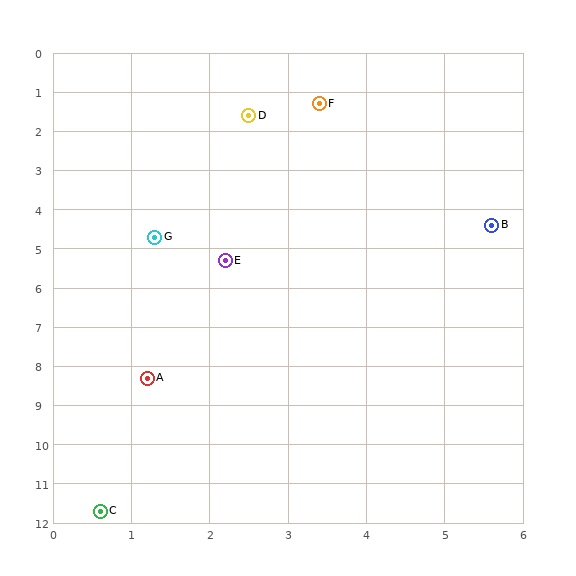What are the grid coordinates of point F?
Point F is at approximately (3.4, 1.3).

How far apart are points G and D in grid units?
Points G and D are about 3.3 grid units apart.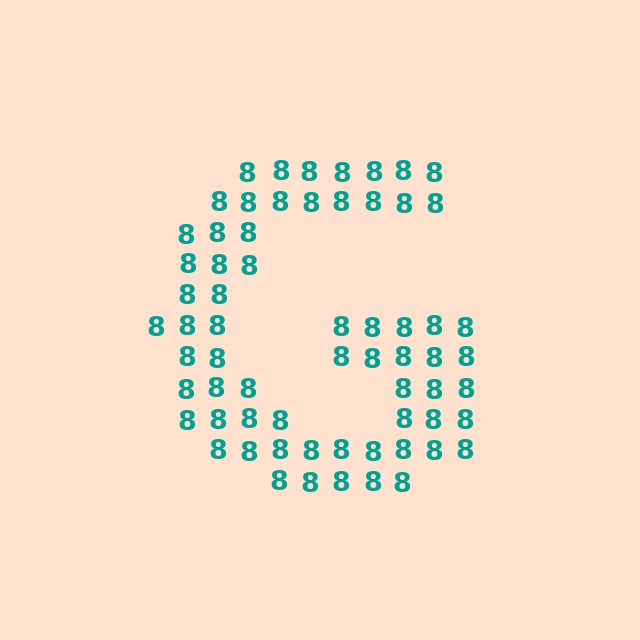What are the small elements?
The small elements are digit 8's.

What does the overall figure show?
The overall figure shows the letter G.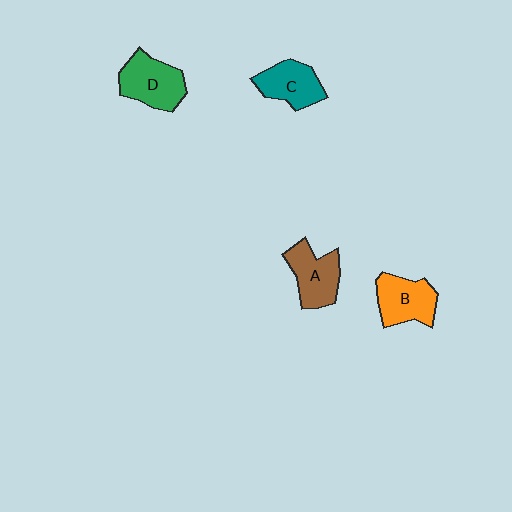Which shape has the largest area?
Shape D (green).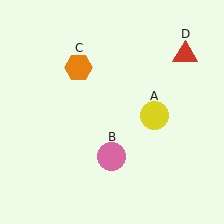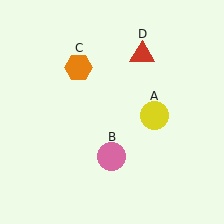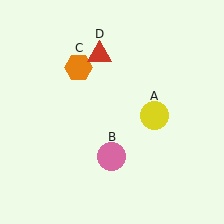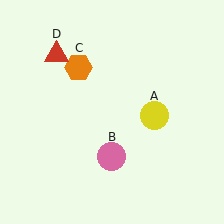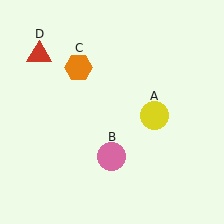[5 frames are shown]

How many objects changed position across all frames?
1 object changed position: red triangle (object D).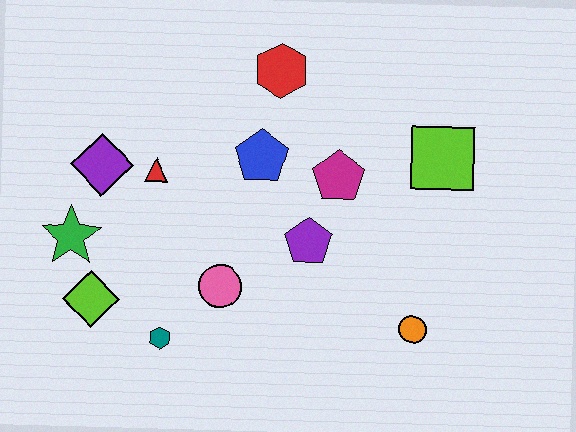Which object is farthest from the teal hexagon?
The lime square is farthest from the teal hexagon.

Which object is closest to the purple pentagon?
The magenta pentagon is closest to the purple pentagon.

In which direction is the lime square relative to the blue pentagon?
The lime square is to the right of the blue pentagon.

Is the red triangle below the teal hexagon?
No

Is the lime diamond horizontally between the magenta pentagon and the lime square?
No